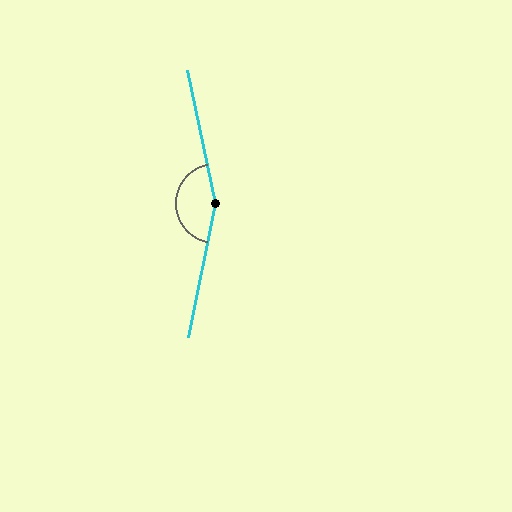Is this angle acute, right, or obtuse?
It is obtuse.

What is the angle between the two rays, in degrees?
Approximately 157 degrees.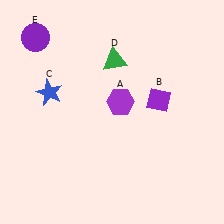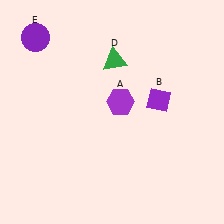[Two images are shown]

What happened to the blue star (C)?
The blue star (C) was removed in Image 2. It was in the top-left area of Image 1.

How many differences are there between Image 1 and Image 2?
There is 1 difference between the two images.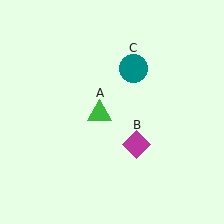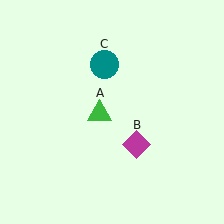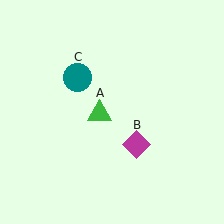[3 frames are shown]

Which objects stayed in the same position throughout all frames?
Green triangle (object A) and magenta diamond (object B) remained stationary.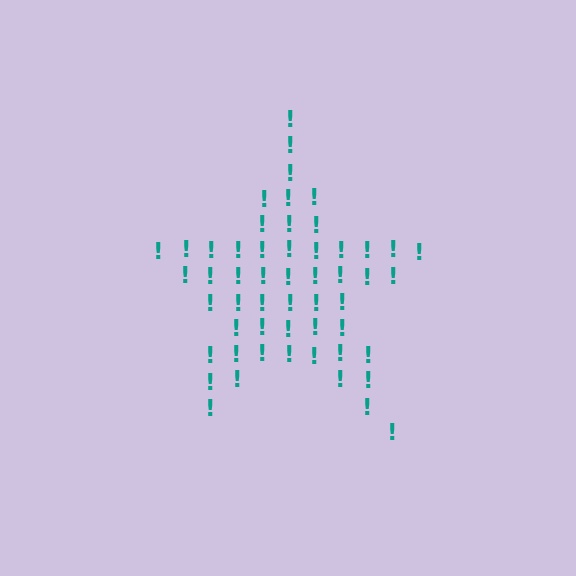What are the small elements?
The small elements are exclamation marks.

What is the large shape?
The large shape is a star.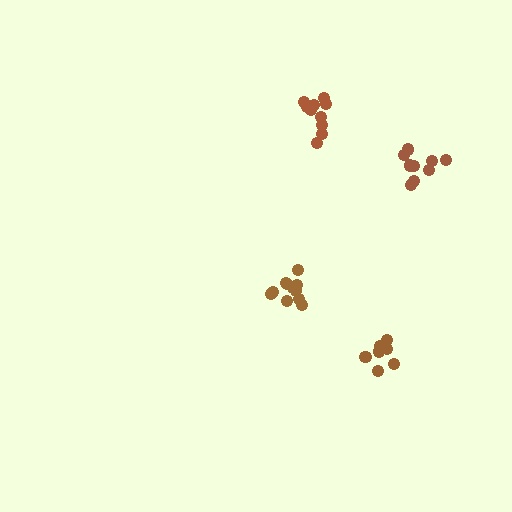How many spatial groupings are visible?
There are 4 spatial groupings.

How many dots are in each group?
Group 1: 7 dots, Group 2: 9 dots, Group 3: 11 dots, Group 4: 10 dots (37 total).